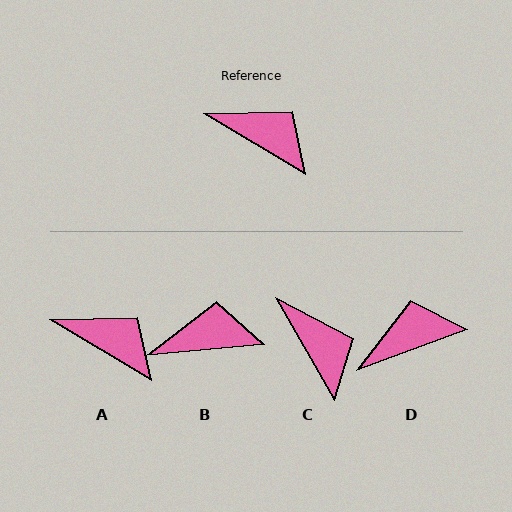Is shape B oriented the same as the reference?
No, it is off by about 36 degrees.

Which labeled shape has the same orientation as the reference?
A.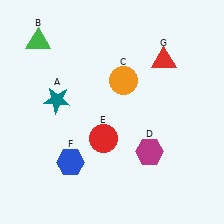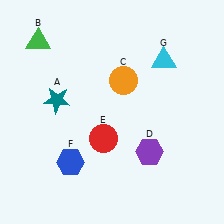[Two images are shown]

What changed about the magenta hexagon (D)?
In Image 1, D is magenta. In Image 2, it changed to purple.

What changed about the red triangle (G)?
In Image 1, G is red. In Image 2, it changed to cyan.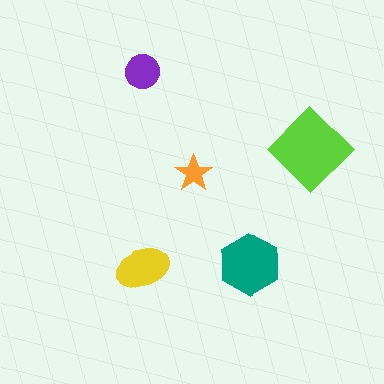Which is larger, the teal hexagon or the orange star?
The teal hexagon.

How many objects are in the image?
There are 5 objects in the image.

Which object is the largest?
The lime diamond.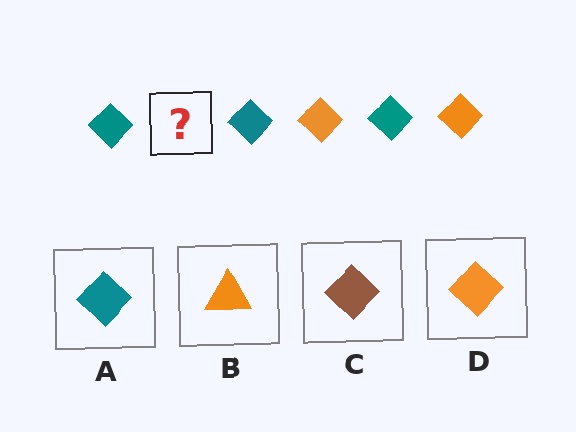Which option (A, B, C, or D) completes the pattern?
D.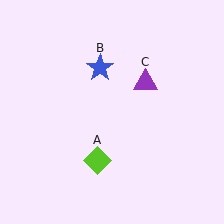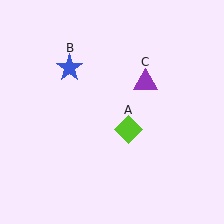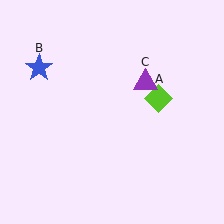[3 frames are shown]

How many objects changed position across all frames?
2 objects changed position: lime diamond (object A), blue star (object B).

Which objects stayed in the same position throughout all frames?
Purple triangle (object C) remained stationary.